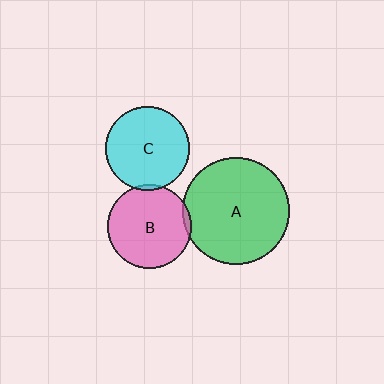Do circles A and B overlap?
Yes.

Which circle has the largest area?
Circle A (green).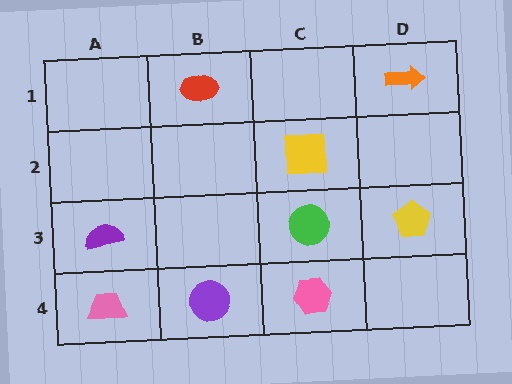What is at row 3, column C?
A green circle.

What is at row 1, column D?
An orange arrow.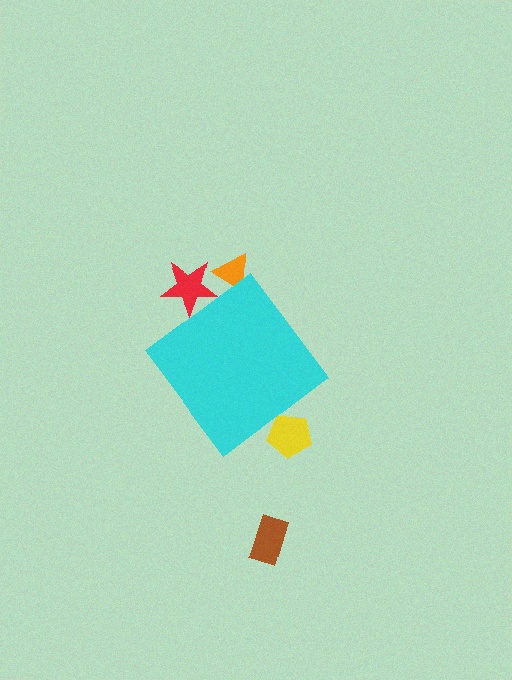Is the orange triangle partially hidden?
Yes, the orange triangle is partially hidden behind the cyan diamond.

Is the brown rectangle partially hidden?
No, the brown rectangle is fully visible.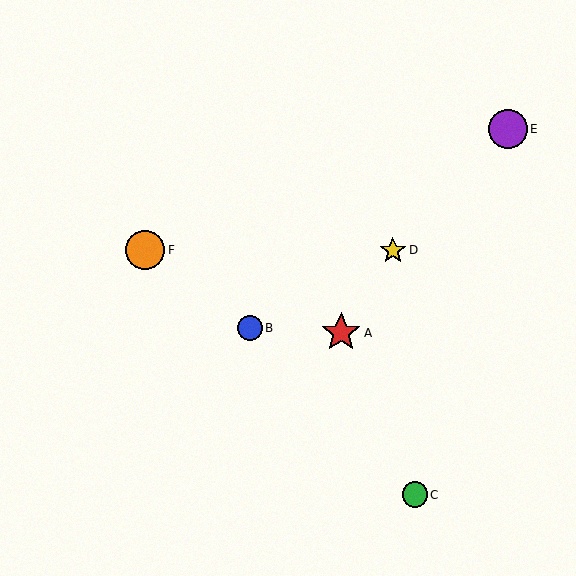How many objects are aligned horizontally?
2 objects (D, F) are aligned horizontally.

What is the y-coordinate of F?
Object F is at y≈250.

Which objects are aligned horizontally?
Objects D, F are aligned horizontally.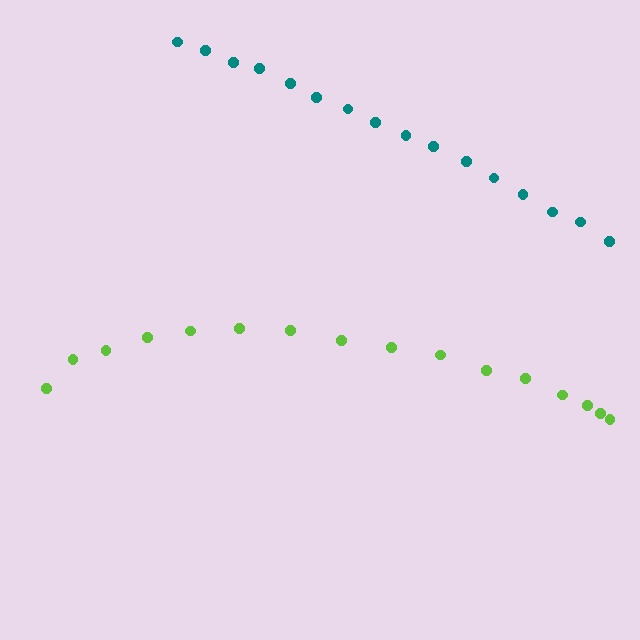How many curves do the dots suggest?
There are 2 distinct paths.